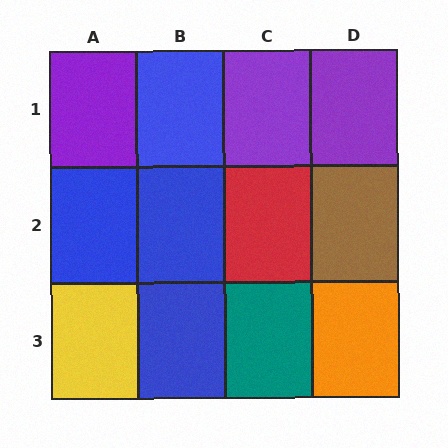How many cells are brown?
1 cell is brown.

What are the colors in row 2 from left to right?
Blue, blue, red, brown.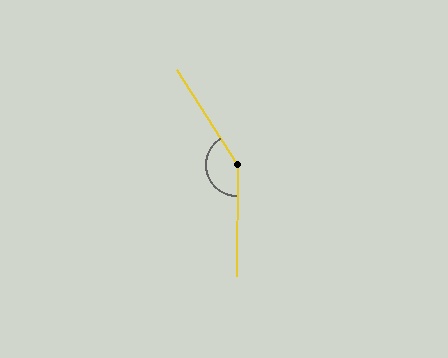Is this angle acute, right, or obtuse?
It is obtuse.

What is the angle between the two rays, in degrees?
Approximately 148 degrees.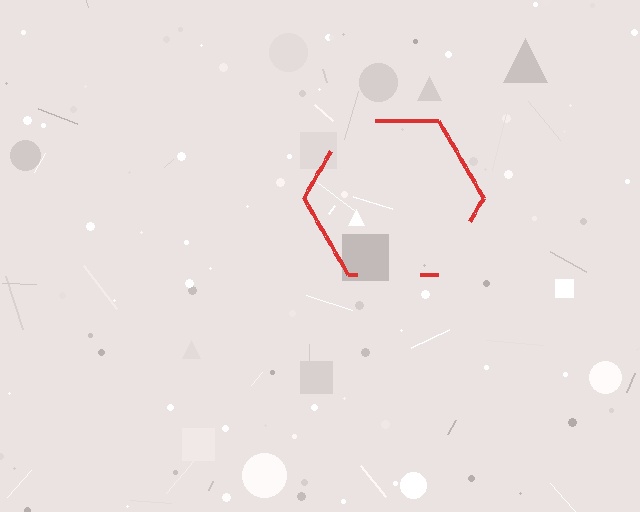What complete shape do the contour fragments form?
The contour fragments form a hexagon.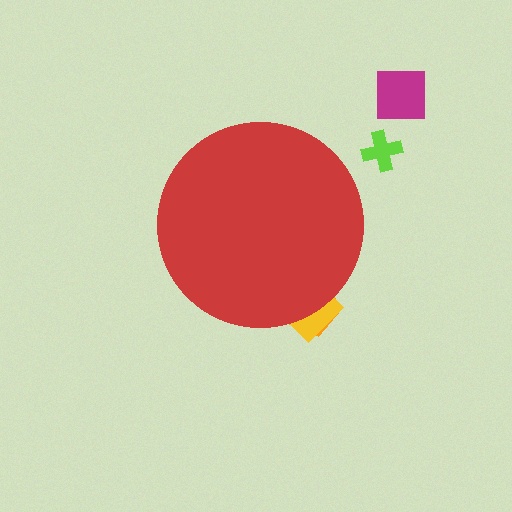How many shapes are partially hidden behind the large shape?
2 shapes are partially hidden.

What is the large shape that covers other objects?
A red circle.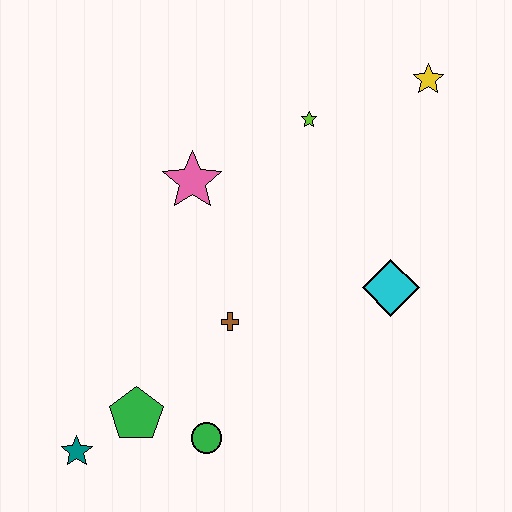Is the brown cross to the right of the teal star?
Yes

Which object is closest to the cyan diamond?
The brown cross is closest to the cyan diamond.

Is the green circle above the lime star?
No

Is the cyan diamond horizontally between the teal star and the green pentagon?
No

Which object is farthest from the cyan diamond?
The teal star is farthest from the cyan diamond.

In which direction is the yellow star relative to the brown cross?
The yellow star is above the brown cross.